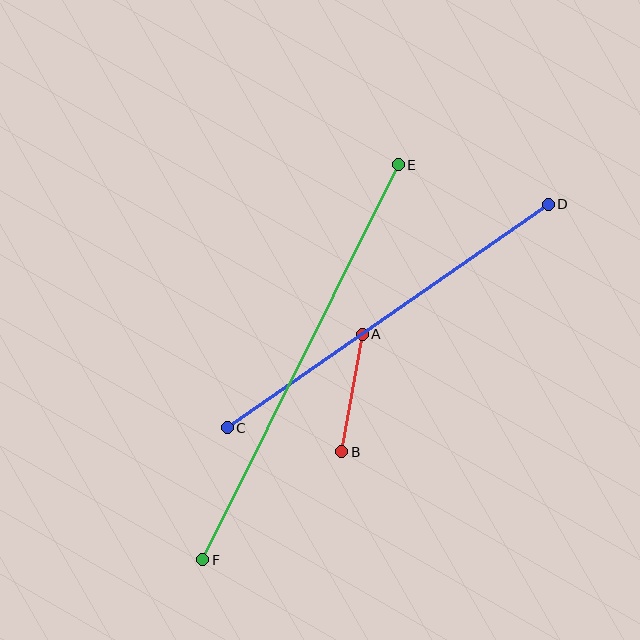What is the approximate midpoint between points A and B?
The midpoint is at approximately (352, 393) pixels.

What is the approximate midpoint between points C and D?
The midpoint is at approximately (388, 316) pixels.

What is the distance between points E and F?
The distance is approximately 440 pixels.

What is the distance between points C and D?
The distance is approximately 391 pixels.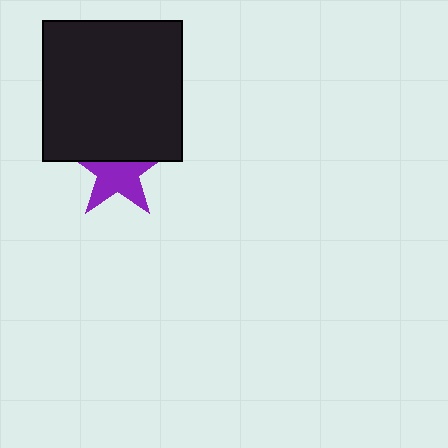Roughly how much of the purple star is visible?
About half of it is visible (roughly 63%).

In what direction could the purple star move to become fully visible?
The purple star could move down. That would shift it out from behind the black square entirely.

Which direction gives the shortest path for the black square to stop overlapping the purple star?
Moving up gives the shortest separation.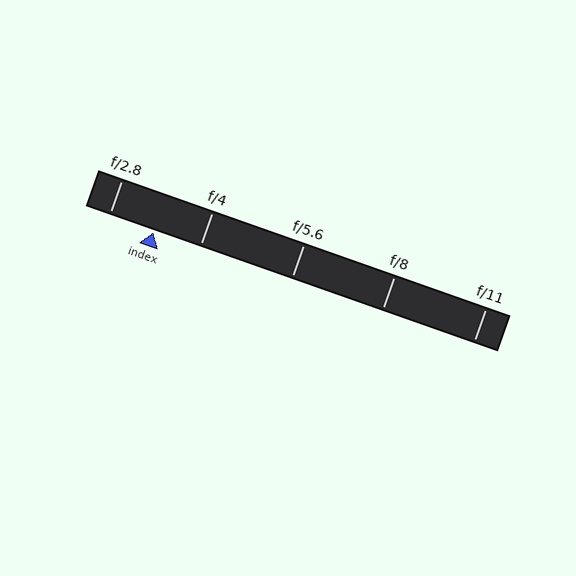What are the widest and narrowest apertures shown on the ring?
The widest aperture shown is f/2.8 and the narrowest is f/11.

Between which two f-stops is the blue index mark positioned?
The index mark is between f/2.8 and f/4.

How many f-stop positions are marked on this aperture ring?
There are 5 f-stop positions marked.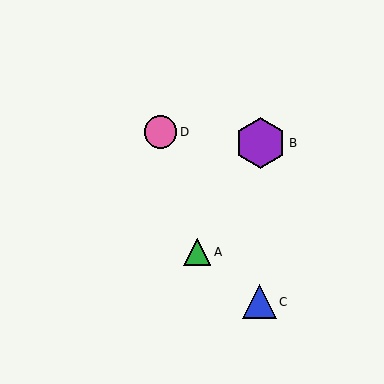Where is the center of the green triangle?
The center of the green triangle is at (197, 252).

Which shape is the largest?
The purple hexagon (labeled B) is the largest.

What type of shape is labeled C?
Shape C is a blue triangle.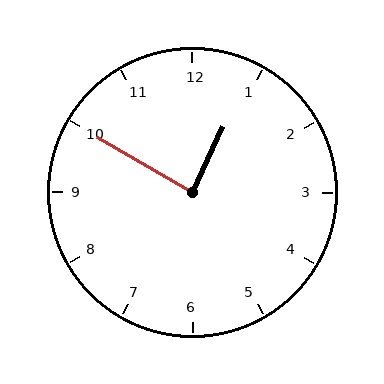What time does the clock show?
12:50.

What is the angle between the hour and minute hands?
Approximately 85 degrees.